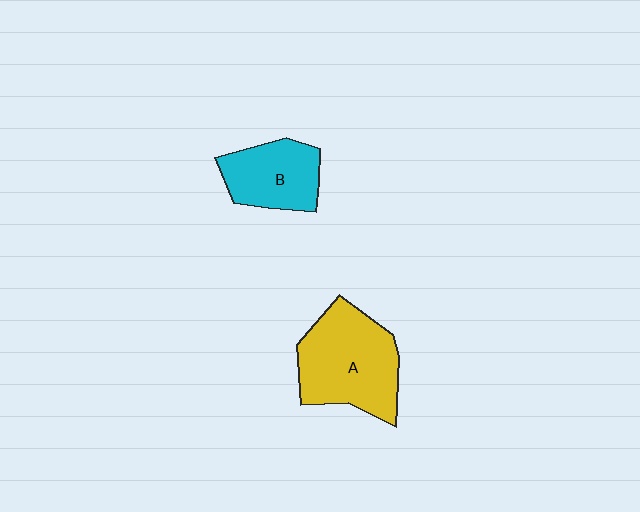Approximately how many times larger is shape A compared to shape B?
Approximately 1.5 times.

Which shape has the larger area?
Shape A (yellow).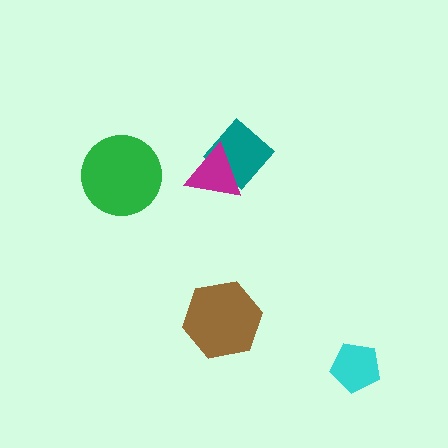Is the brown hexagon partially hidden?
No, no other shape covers it.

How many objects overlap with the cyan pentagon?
0 objects overlap with the cyan pentagon.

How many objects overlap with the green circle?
0 objects overlap with the green circle.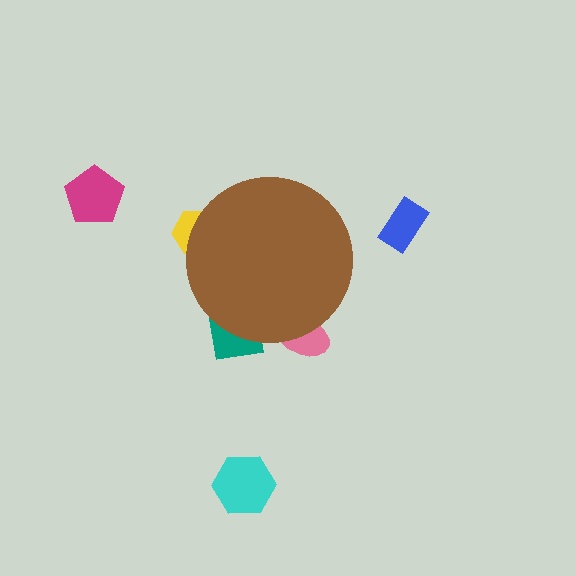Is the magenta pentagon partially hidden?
No, the magenta pentagon is fully visible.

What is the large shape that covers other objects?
A brown circle.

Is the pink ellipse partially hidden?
Yes, the pink ellipse is partially hidden behind the brown circle.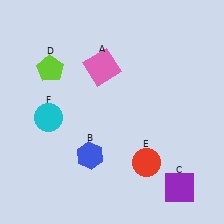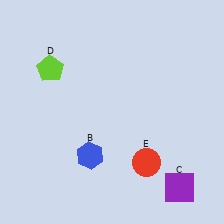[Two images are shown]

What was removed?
The cyan circle (F), the pink square (A) were removed in Image 2.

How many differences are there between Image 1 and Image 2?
There are 2 differences between the two images.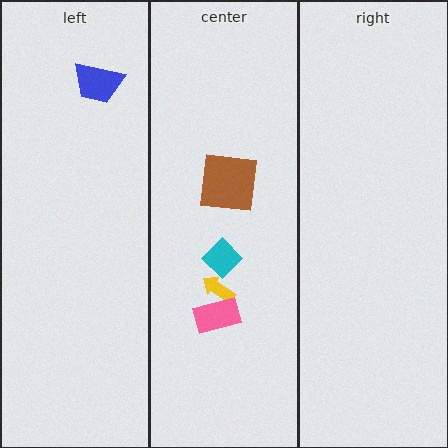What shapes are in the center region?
The yellow arrow, the pink rectangle, the brown square, the cyan diamond.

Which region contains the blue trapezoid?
The left region.